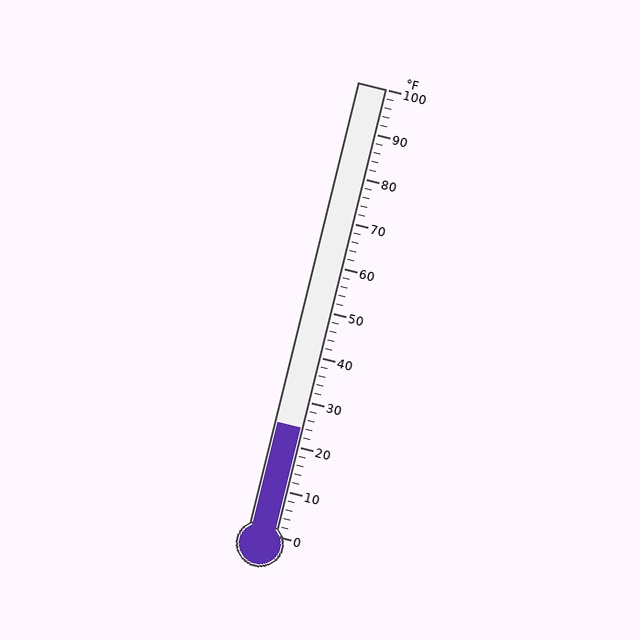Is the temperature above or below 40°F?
The temperature is below 40°F.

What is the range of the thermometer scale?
The thermometer scale ranges from 0°F to 100°F.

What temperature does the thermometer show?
The thermometer shows approximately 24°F.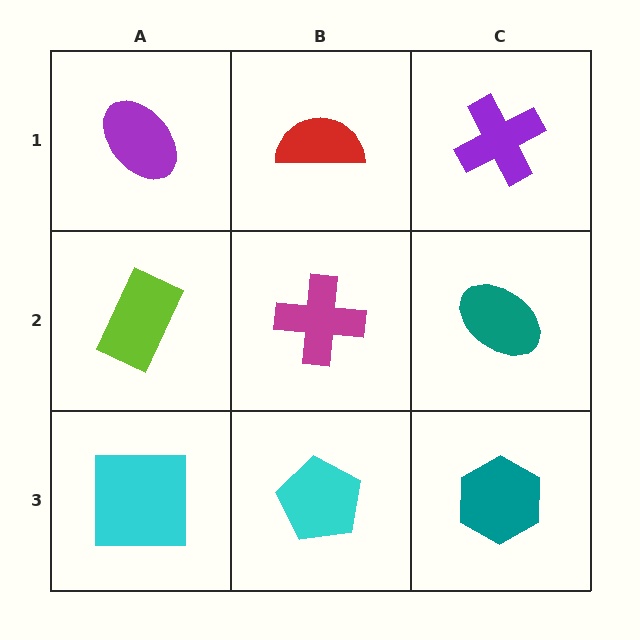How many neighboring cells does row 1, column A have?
2.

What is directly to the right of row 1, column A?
A red semicircle.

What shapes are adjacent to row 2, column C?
A purple cross (row 1, column C), a teal hexagon (row 3, column C), a magenta cross (row 2, column B).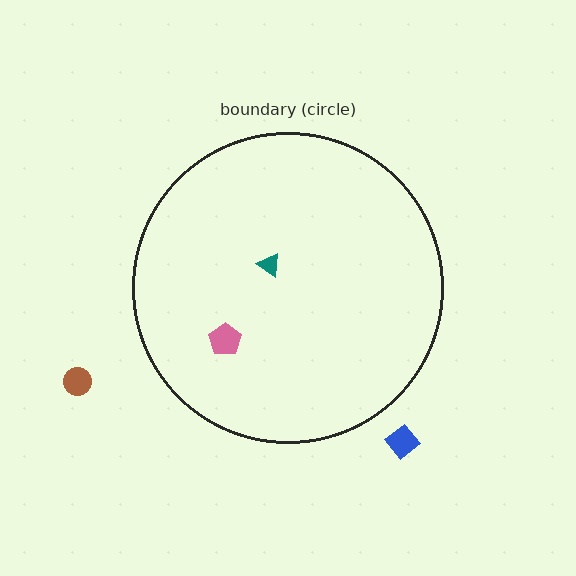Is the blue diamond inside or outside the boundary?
Outside.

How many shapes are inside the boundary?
2 inside, 2 outside.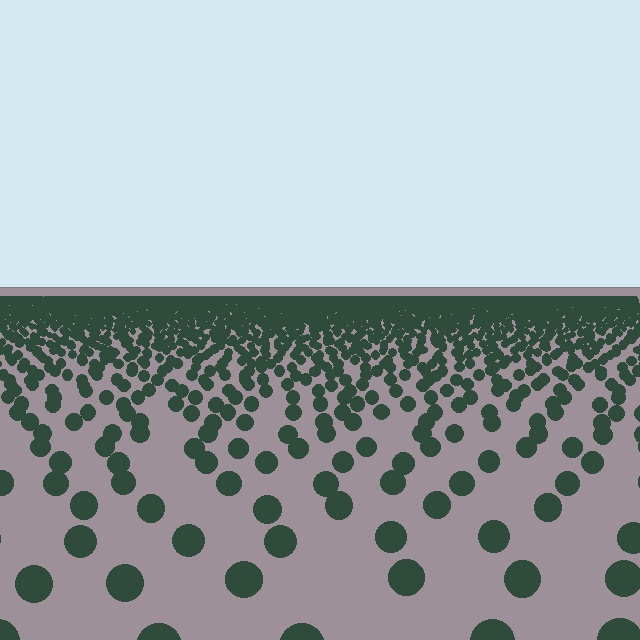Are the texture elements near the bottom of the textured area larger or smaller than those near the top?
Larger. Near the bottom, elements are closer to the viewer and appear at a bigger on-screen size.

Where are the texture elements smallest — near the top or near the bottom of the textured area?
Near the top.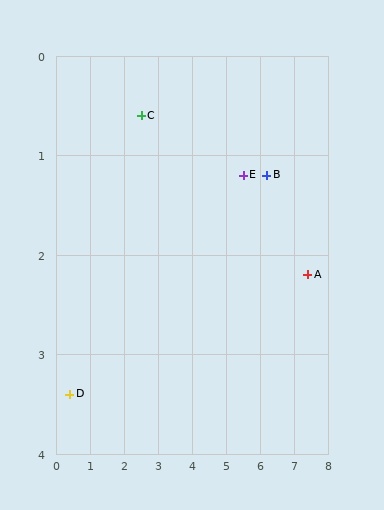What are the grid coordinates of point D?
Point D is at approximately (0.4, 3.4).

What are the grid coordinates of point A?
Point A is at approximately (7.4, 2.2).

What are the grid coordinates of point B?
Point B is at approximately (6.2, 1.2).